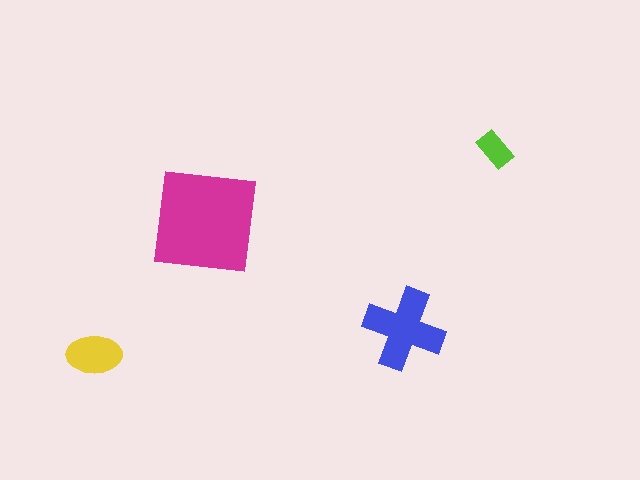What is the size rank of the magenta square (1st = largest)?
1st.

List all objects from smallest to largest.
The lime rectangle, the yellow ellipse, the blue cross, the magenta square.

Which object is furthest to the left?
The yellow ellipse is leftmost.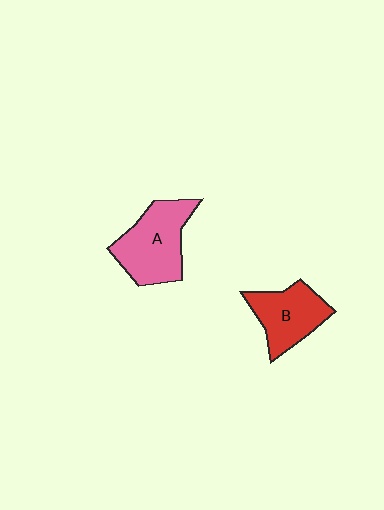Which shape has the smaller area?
Shape B (red).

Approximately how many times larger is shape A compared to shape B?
Approximately 1.3 times.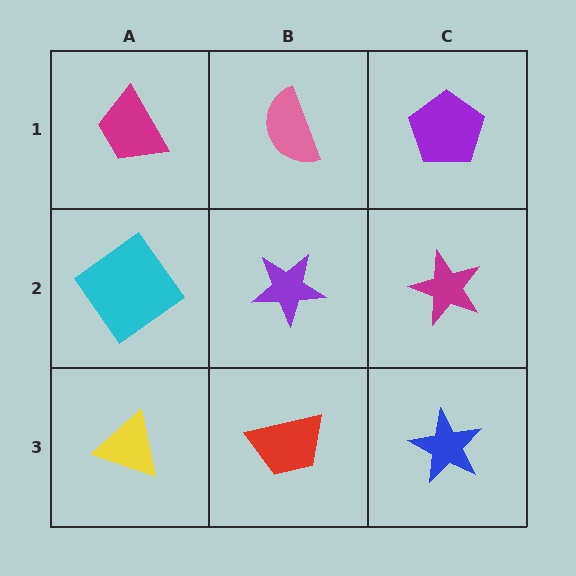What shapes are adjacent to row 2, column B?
A pink semicircle (row 1, column B), a red trapezoid (row 3, column B), a cyan diamond (row 2, column A), a magenta star (row 2, column C).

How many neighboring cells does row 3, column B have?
3.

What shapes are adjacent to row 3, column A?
A cyan diamond (row 2, column A), a red trapezoid (row 3, column B).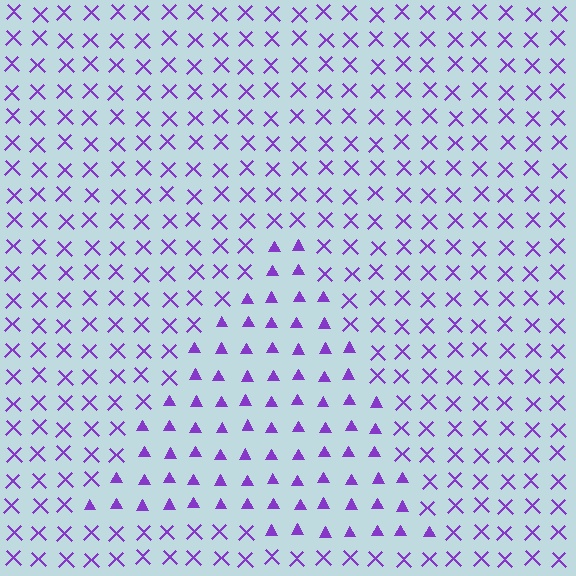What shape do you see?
I see a triangle.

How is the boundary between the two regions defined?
The boundary is defined by a change in element shape: triangles inside vs. X marks outside. All elements share the same color and spacing.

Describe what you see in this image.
The image is filled with small purple elements arranged in a uniform grid. A triangle-shaped region contains triangles, while the surrounding area contains X marks. The boundary is defined purely by the change in element shape.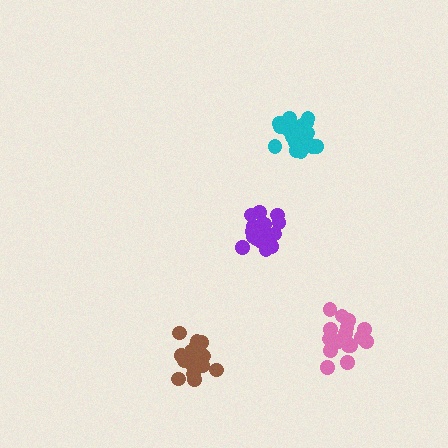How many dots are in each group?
Group 1: 19 dots, Group 2: 18 dots, Group 3: 17 dots, Group 4: 21 dots (75 total).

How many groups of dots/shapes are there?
There are 4 groups.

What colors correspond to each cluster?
The clusters are colored: brown, pink, purple, cyan.